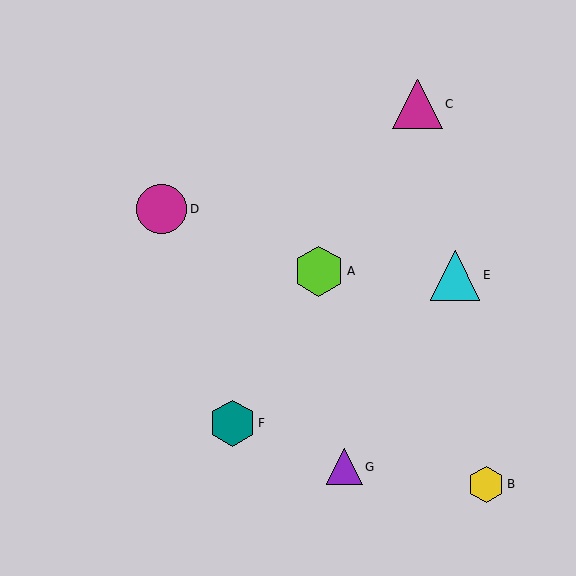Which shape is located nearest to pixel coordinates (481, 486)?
The yellow hexagon (labeled B) at (486, 484) is nearest to that location.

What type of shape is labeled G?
Shape G is a purple triangle.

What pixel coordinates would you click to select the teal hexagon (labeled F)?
Click at (232, 423) to select the teal hexagon F.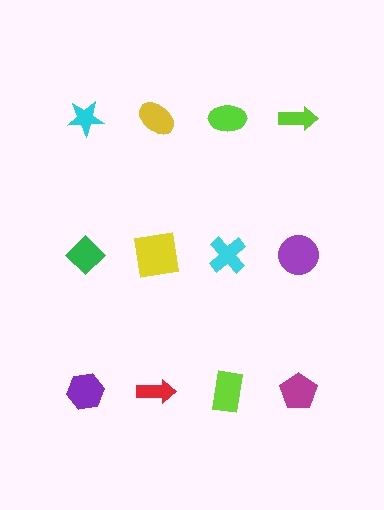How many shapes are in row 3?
4 shapes.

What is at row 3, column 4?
A magenta pentagon.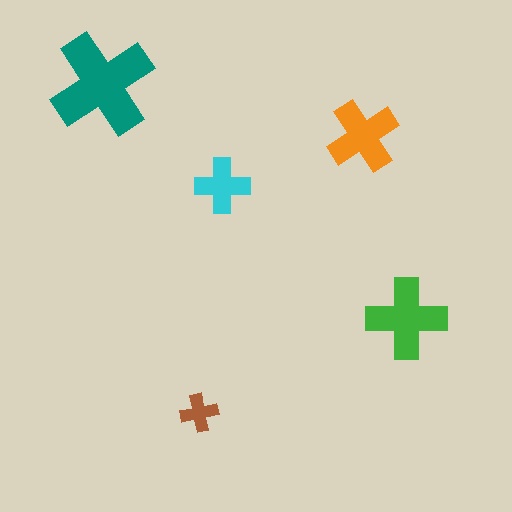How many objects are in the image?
There are 5 objects in the image.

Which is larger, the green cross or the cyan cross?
The green one.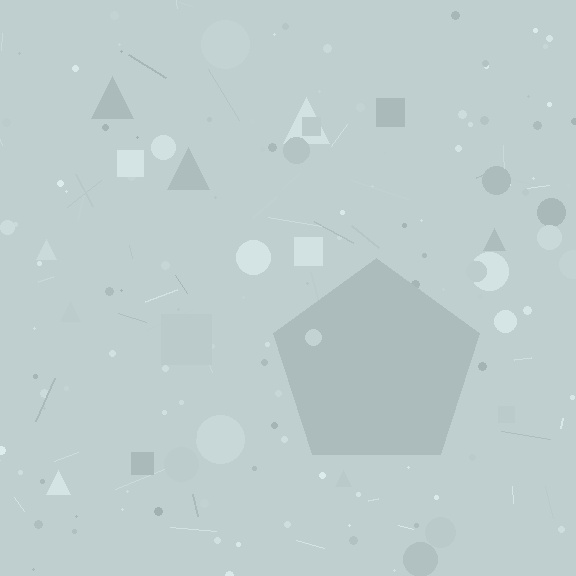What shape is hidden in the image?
A pentagon is hidden in the image.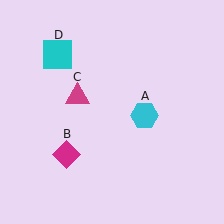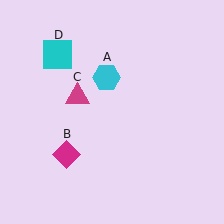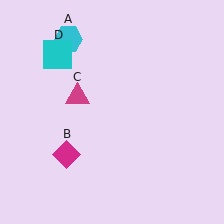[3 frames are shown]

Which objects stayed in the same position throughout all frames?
Magenta diamond (object B) and magenta triangle (object C) and cyan square (object D) remained stationary.